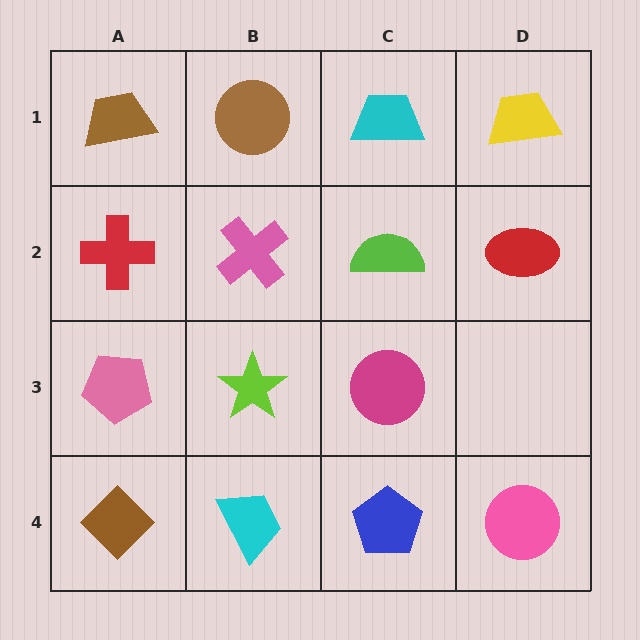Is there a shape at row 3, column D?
No, that cell is empty.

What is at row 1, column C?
A cyan trapezoid.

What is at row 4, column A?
A brown diamond.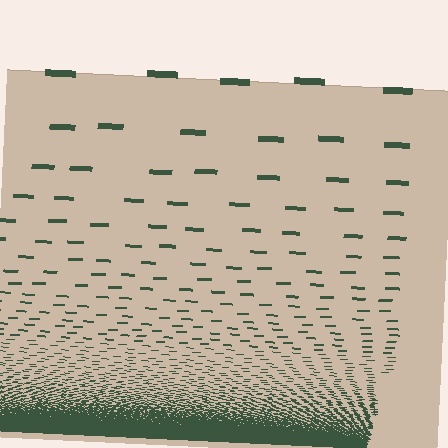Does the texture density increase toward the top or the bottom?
Density increases toward the bottom.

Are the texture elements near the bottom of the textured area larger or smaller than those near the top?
Smaller. The gradient is inverted — elements near the bottom are smaller and denser.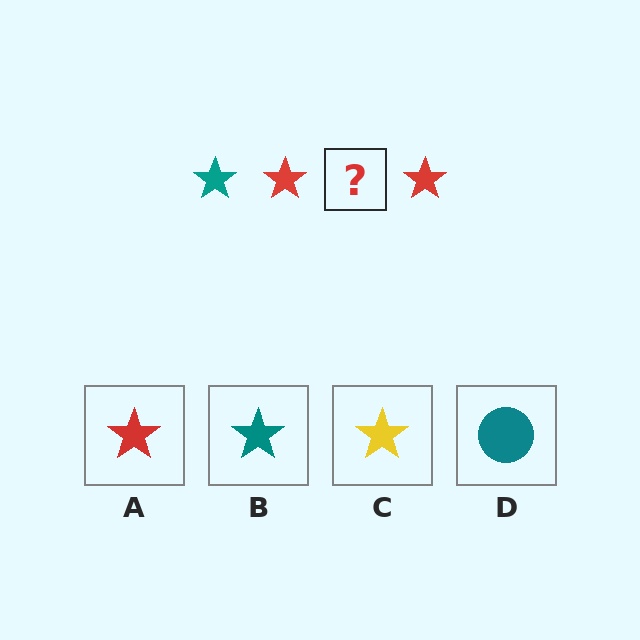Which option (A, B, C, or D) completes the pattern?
B.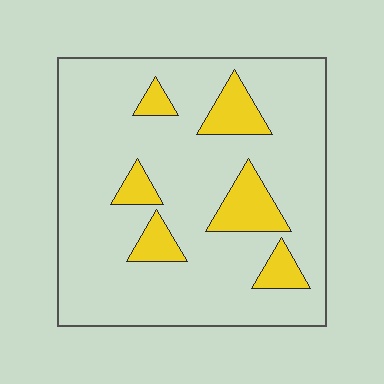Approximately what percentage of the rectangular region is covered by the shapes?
Approximately 15%.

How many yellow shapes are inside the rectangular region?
6.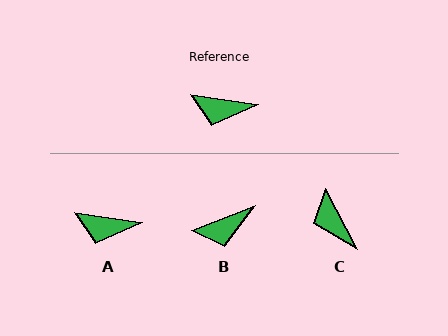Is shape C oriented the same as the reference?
No, it is off by about 54 degrees.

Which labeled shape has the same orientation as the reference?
A.